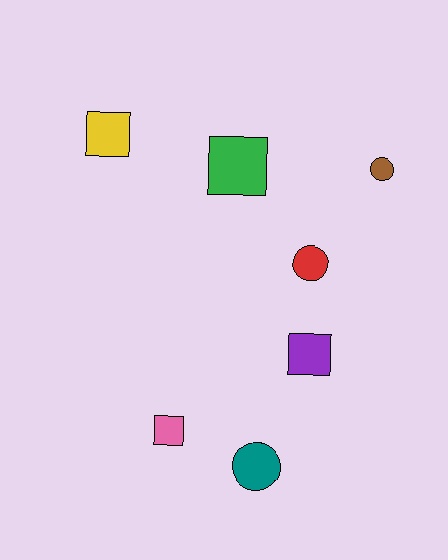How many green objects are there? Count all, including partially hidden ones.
There is 1 green object.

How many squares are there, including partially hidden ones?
There are 4 squares.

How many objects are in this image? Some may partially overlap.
There are 7 objects.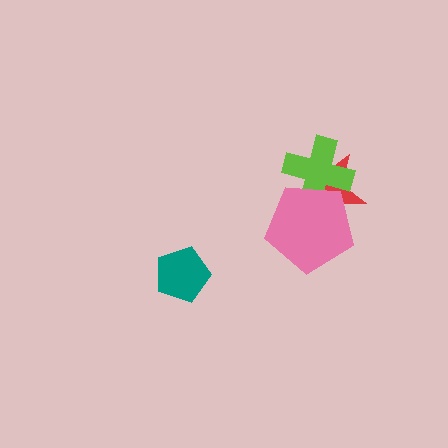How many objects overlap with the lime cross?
2 objects overlap with the lime cross.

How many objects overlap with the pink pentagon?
2 objects overlap with the pink pentagon.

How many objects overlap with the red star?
2 objects overlap with the red star.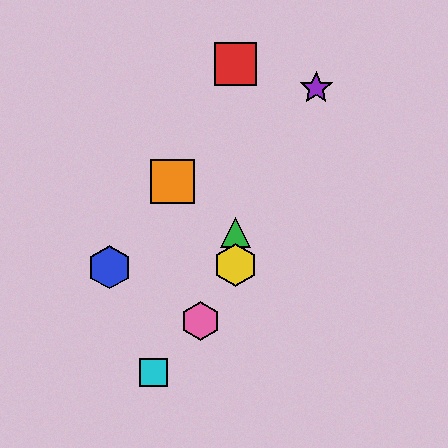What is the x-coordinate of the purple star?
The purple star is at x≈316.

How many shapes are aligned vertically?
3 shapes (the red square, the green triangle, the yellow hexagon) are aligned vertically.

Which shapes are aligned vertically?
The red square, the green triangle, the yellow hexagon are aligned vertically.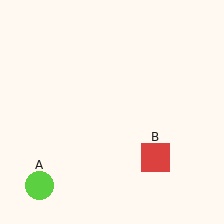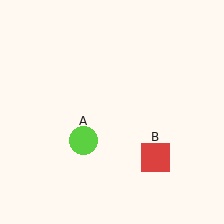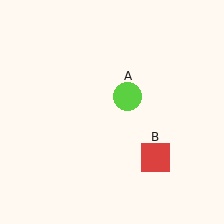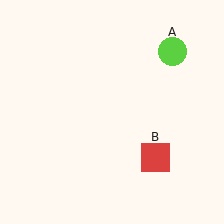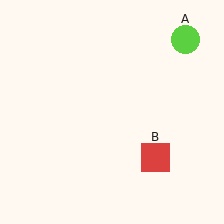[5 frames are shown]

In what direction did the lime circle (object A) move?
The lime circle (object A) moved up and to the right.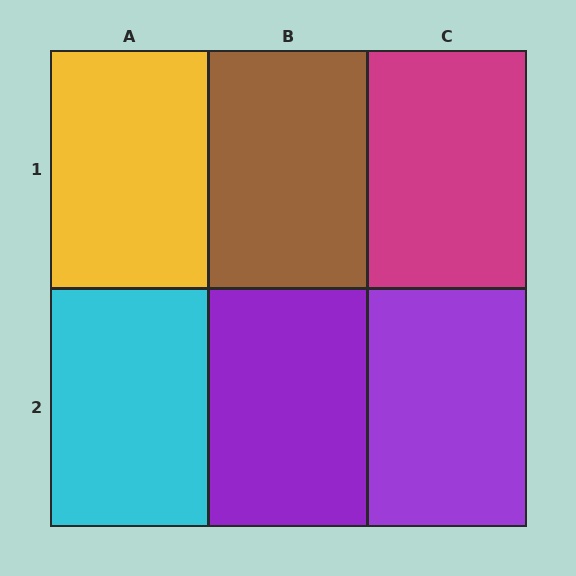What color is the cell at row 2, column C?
Purple.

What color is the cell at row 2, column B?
Purple.